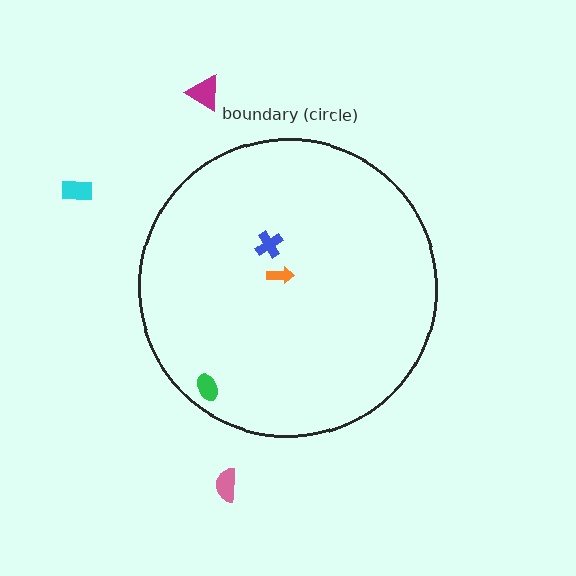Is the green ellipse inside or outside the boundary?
Inside.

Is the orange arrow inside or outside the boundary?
Inside.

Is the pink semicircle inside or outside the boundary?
Outside.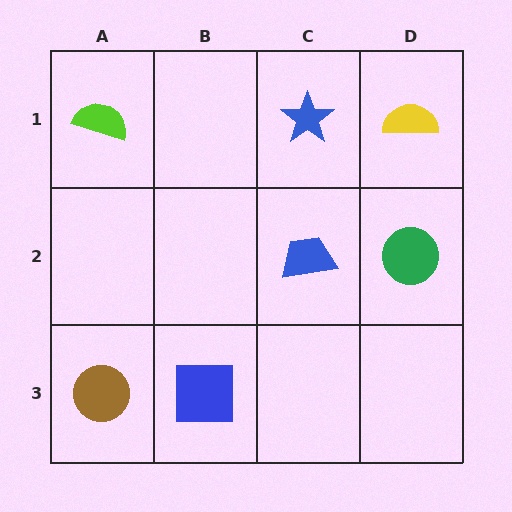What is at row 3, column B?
A blue square.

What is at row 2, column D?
A green circle.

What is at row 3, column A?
A brown circle.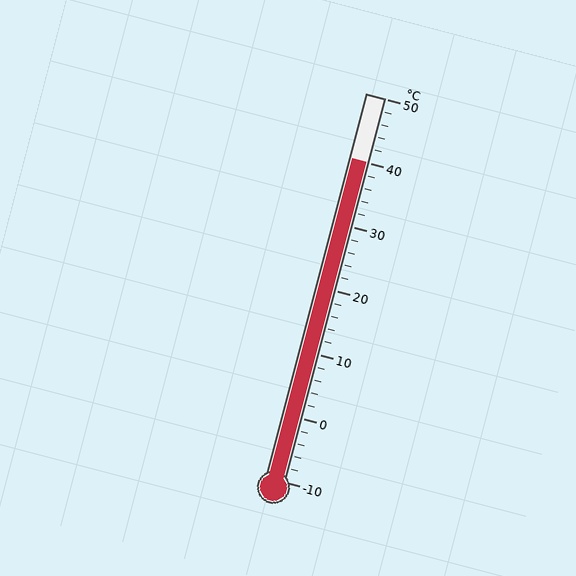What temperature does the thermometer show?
The thermometer shows approximately 40°C.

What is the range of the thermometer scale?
The thermometer scale ranges from -10°C to 50°C.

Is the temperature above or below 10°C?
The temperature is above 10°C.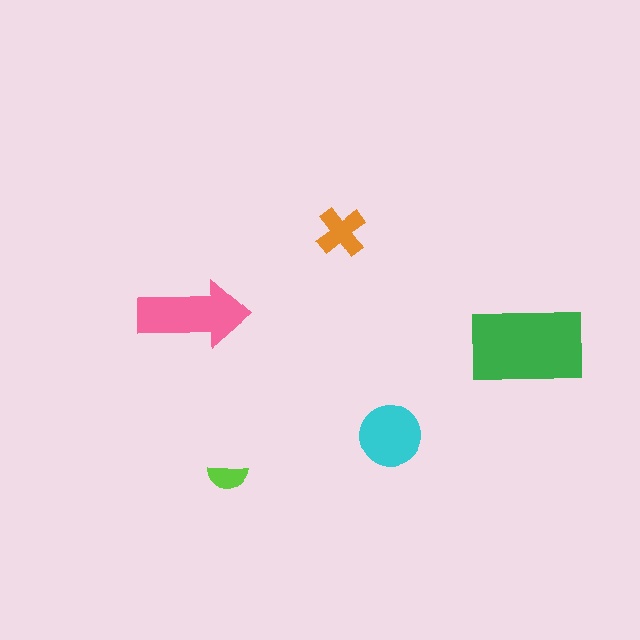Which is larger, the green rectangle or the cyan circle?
The green rectangle.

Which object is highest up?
The orange cross is topmost.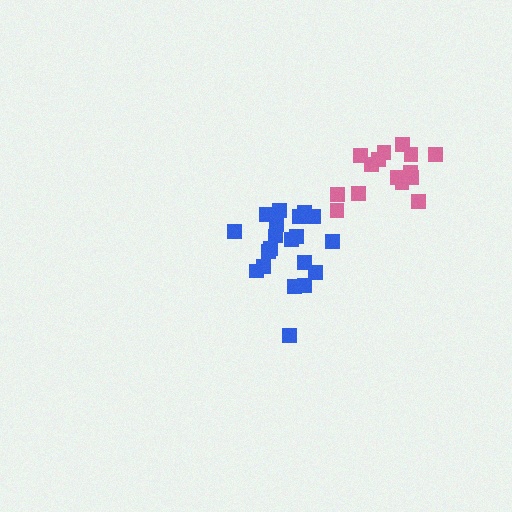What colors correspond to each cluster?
The clusters are colored: blue, pink.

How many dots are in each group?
Group 1: 20 dots, Group 2: 15 dots (35 total).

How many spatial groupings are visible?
There are 2 spatial groupings.